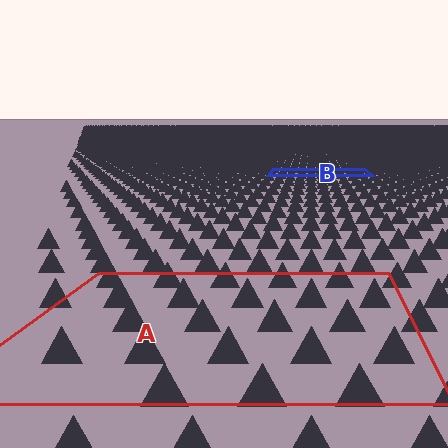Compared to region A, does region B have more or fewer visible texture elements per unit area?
Region B has more texture elements per unit area — they are packed more densely because it is farther away.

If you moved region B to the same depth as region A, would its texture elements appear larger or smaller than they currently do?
They would appear larger. At a closer depth, the same texture elements are projected at a bigger on-screen size.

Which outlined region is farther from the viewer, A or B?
Region B is farther from the viewer — the texture elements inside it appear smaller and more densely packed.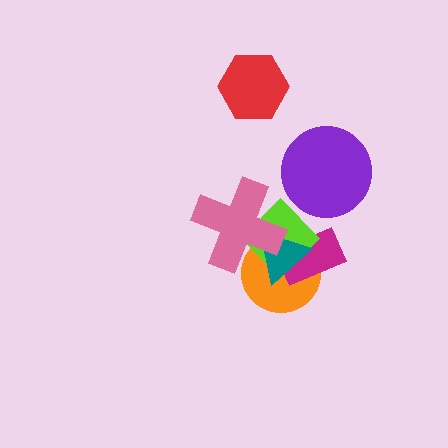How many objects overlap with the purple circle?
0 objects overlap with the purple circle.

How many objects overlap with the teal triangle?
4 objects overlap with the teal triangle.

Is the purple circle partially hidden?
No, no other shape covers it.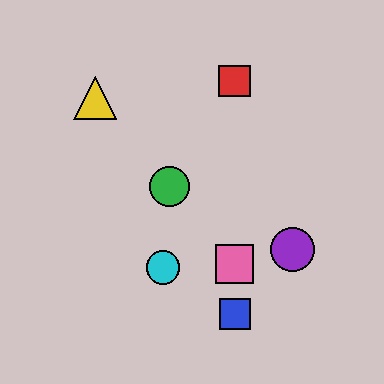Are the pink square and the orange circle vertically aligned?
Yes, both are at x≈235.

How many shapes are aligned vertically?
4 shapes (the red square, the blue square, the orange circle, the pink square) are aligned vertically.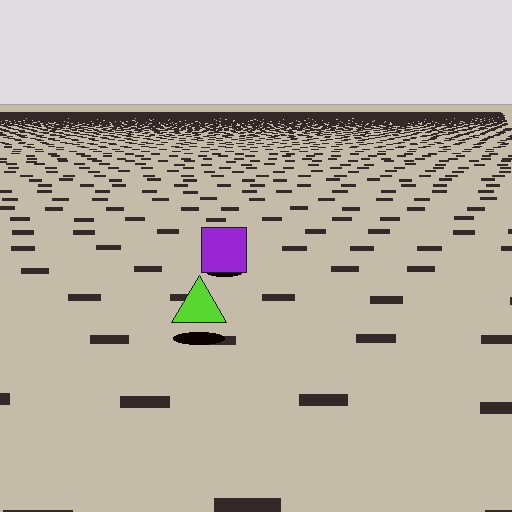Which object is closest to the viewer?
The lime triangle is closest. The texture marks near it are larger and more spread out.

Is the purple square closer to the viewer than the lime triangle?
No. The lime triangle is closer — you can tell from the texture gradient: the ground texture is coarser near it.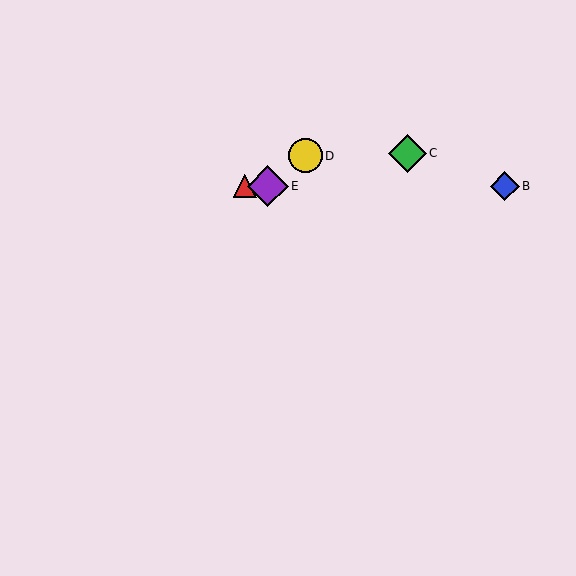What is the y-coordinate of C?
Object C is at y≈153.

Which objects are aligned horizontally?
Objects A, B, E are aligned horizontally.